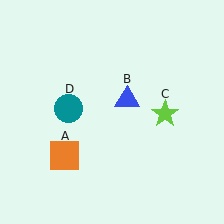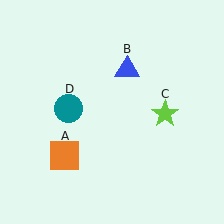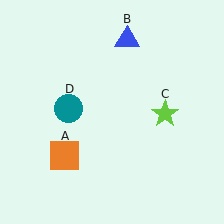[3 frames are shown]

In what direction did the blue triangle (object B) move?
The blue triangle (object B) moved up.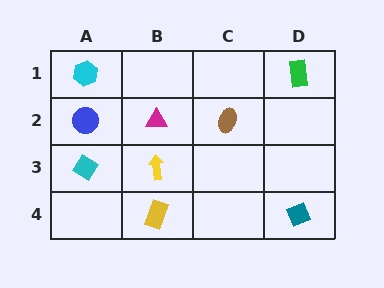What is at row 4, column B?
A yellow rectangle.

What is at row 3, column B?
A yellow arrow.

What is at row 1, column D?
A green rectangle.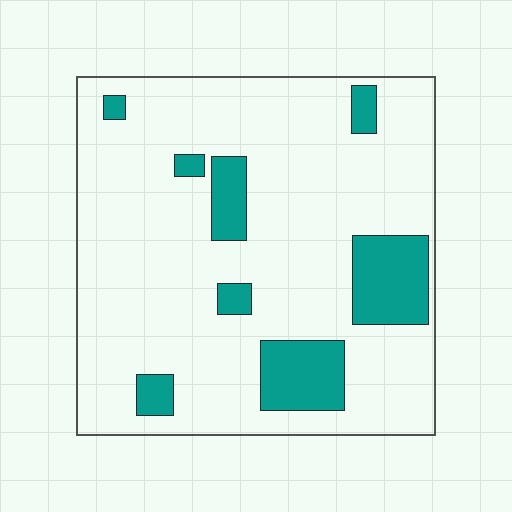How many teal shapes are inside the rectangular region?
8.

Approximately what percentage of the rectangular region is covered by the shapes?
Approximately 15%.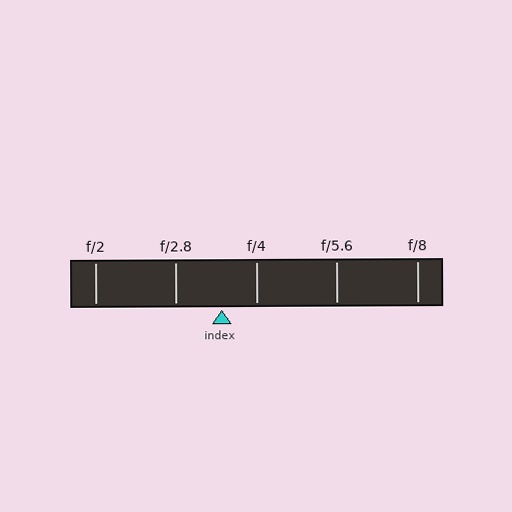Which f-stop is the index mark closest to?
The index mark is closest to f/4.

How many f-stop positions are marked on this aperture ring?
There are 5 f-stop positions marked.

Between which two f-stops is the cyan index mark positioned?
The index mark is between f/2.8 and f/4.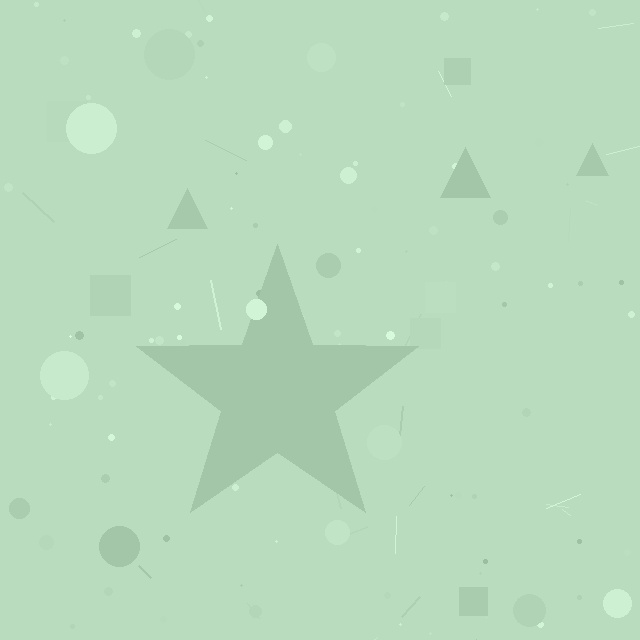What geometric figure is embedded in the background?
A star is embedded in the background.